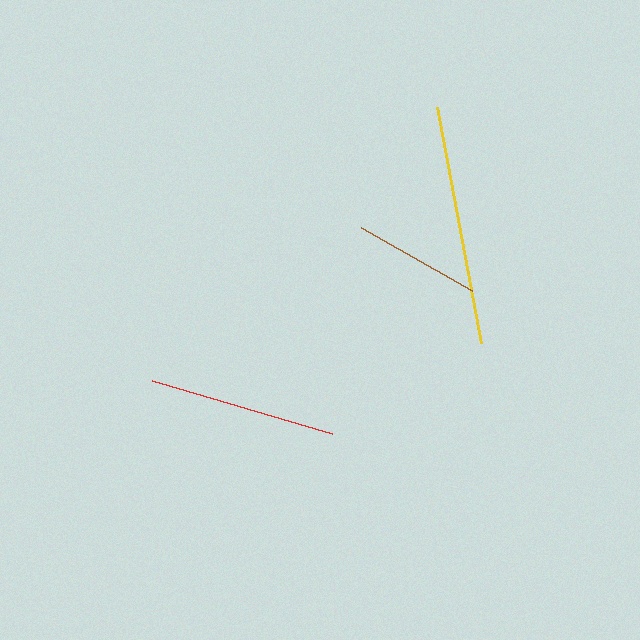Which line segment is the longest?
The yellow line is the longest at approximately 240 pixels.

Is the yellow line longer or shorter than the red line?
The yellow line is longer than the red line.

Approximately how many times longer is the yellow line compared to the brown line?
The yellow line is approximately 1.9 times the length of the brown line.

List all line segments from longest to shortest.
From longest to shortest: yellow, red, brown.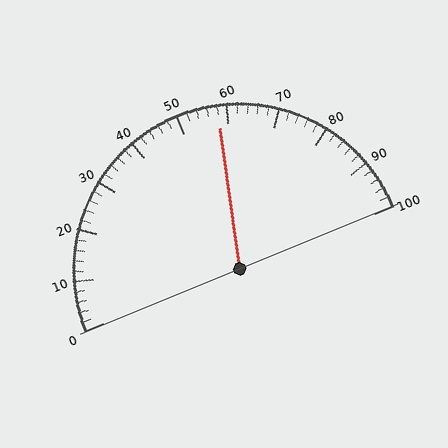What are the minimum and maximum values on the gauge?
The gauge ranges from 0 to 100.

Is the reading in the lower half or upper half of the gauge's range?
The reading is in the upper half of the range (0 to 100).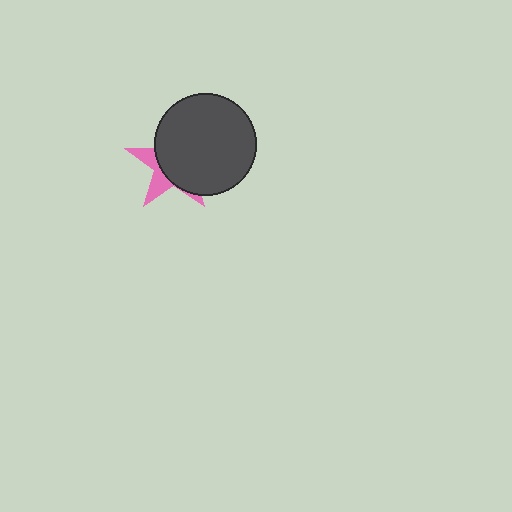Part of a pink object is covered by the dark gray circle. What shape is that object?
It is a star.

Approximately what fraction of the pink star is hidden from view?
Roughly 69% of the pink star is hidden behind the dark gray circle.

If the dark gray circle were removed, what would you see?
You would see the complete pink star.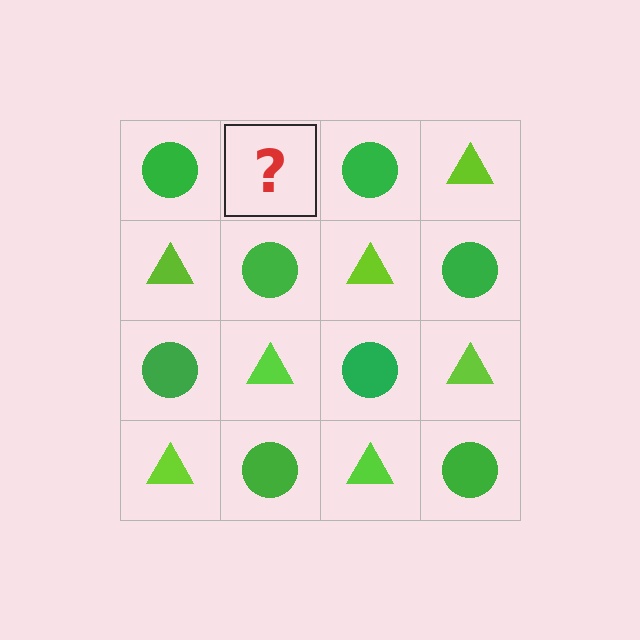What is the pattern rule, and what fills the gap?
The rule is that it alternates green circle and lime triangle in a checkerboard pattern. The gap should be filled with a lime triangle.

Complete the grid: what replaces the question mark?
The question mark should be replaced with a lime triangle.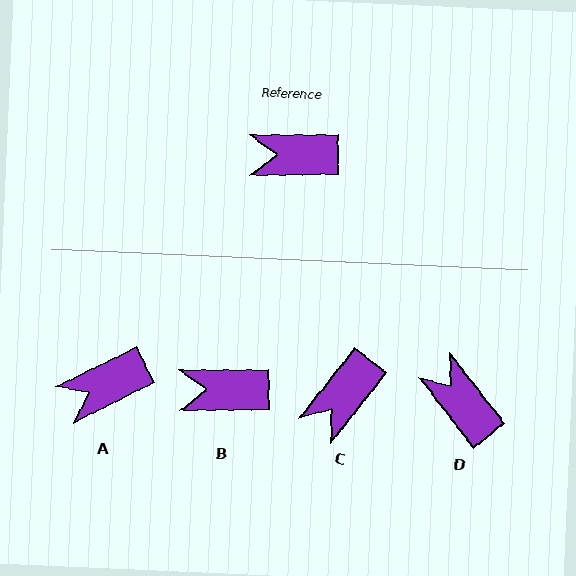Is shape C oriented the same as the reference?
No, it is off by about 51 degrees.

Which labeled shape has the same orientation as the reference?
B.